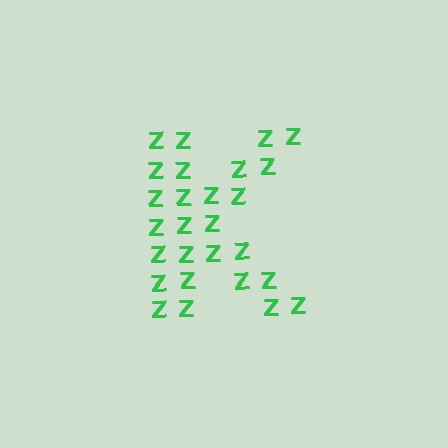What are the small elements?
The small elements are letter Z's.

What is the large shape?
The large shape is the letter K.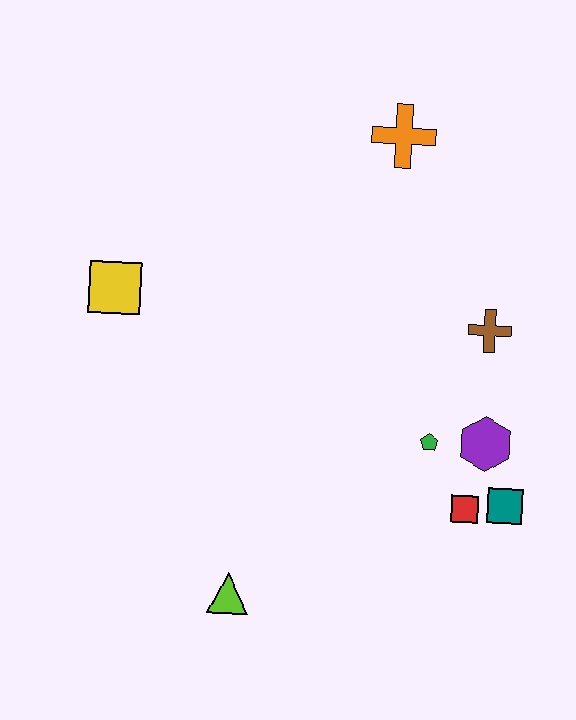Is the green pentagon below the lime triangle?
No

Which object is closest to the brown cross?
The purple hexagon is closest to the brown cross.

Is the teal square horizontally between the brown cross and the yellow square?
No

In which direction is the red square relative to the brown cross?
The red square is below the brown cross.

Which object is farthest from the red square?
The yellow square is farthest from the red square.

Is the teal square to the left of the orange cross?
No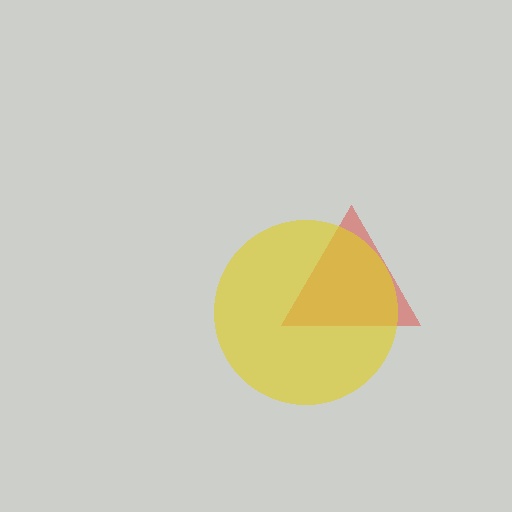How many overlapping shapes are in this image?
There are 2 overlapping shapes in the image.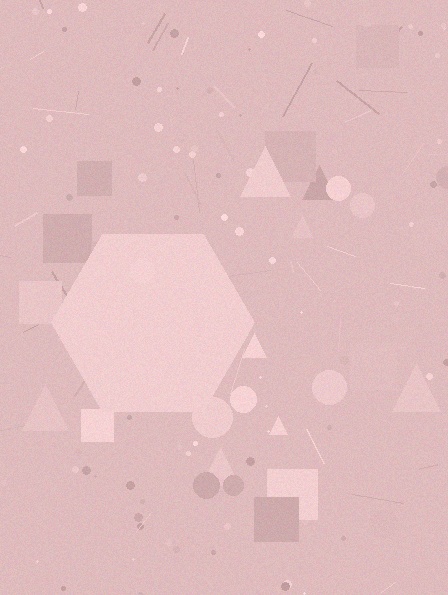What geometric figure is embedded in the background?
A hexagon is embedded in the background.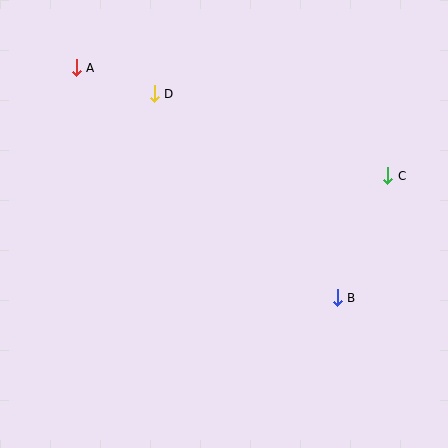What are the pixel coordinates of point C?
Point C is at (388, 176).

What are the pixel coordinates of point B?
Point B is at (337, 298).